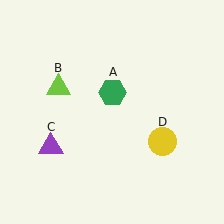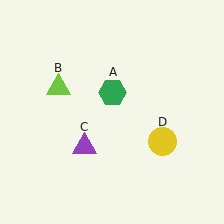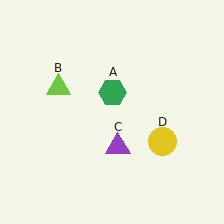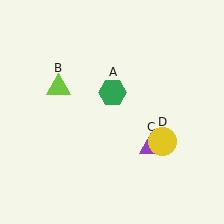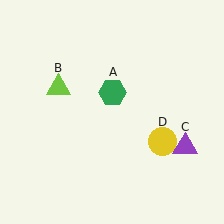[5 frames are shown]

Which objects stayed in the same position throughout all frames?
Green hexagon (object A) and lime triangle (object B) and yellow circle (object D) remained stationary.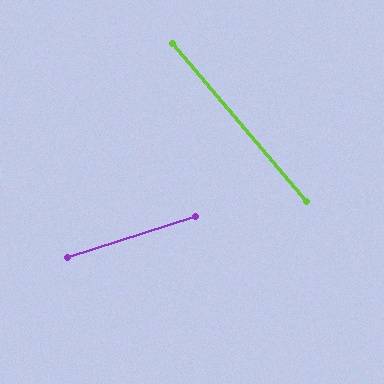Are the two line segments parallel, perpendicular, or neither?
Neither parallel nor perpendicular — they differ by about 67°.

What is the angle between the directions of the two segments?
Approximately 67 degrees.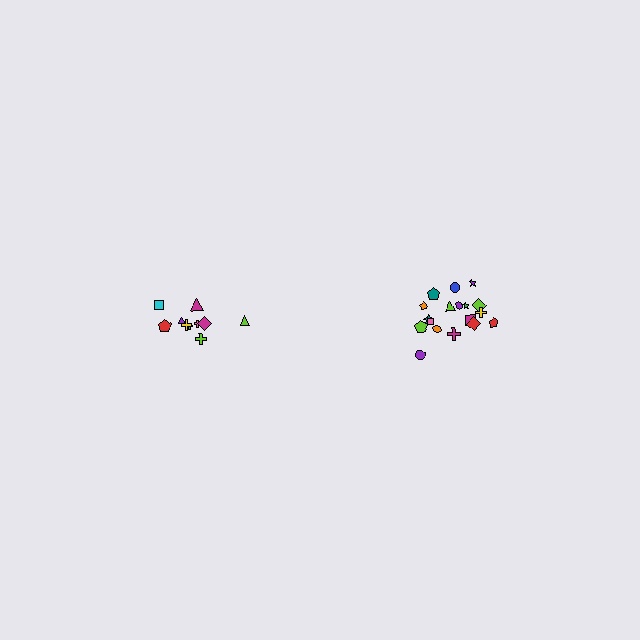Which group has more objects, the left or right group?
The right group.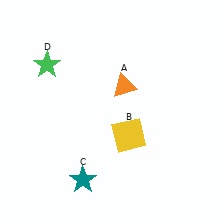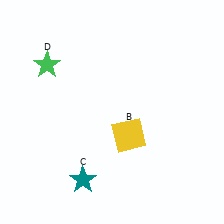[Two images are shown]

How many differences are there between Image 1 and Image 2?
There is 1 difference between the two images.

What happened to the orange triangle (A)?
The orange triangle (A) was removed in Image 2. It was in the top-right area of Image 1.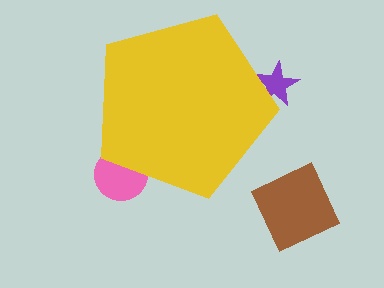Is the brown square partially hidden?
No, the brown square is fully visible.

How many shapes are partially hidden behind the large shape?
2 shapes are partially hidden.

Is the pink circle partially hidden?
Yes, the pink circle is partially hidden behind the yellow pentagon.